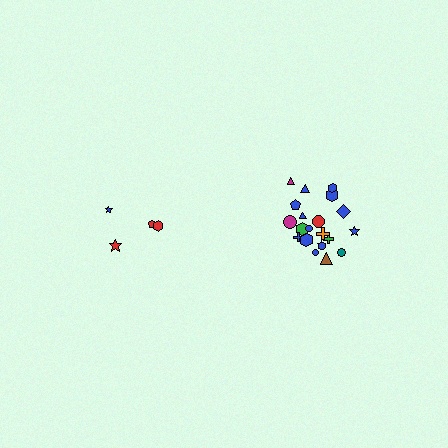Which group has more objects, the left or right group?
The right group.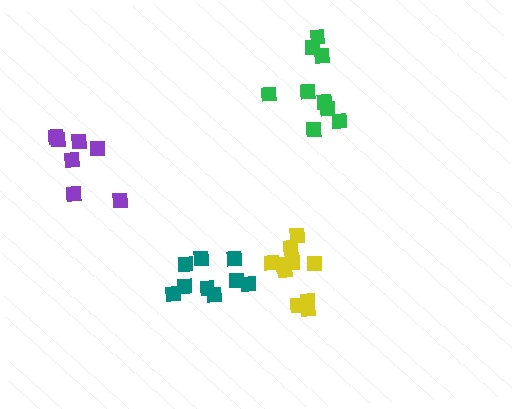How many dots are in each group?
Group 1: 9 dots, Group 2: 8 dots, Group 3: 9 dots, Group 4: 11 dots (37 total).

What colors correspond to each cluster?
The clusters are colored: green, purple, teal, yellow.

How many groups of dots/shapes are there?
There are 4 groups.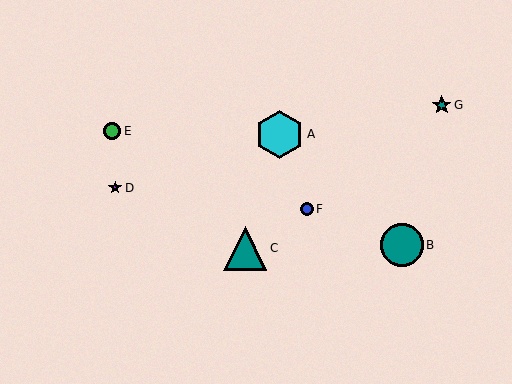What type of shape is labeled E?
Shape E is a green circle.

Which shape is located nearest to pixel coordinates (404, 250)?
The teal circle (labeled B) at (402, 245) is nearest to that location.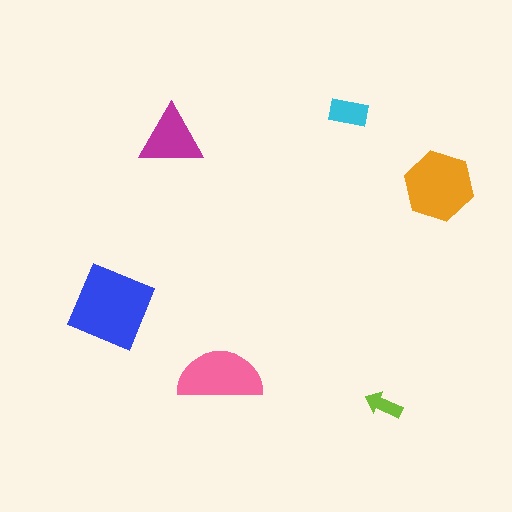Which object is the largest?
The blue square.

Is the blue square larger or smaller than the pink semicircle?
Larger.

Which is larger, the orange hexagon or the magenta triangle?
The orange hexagon.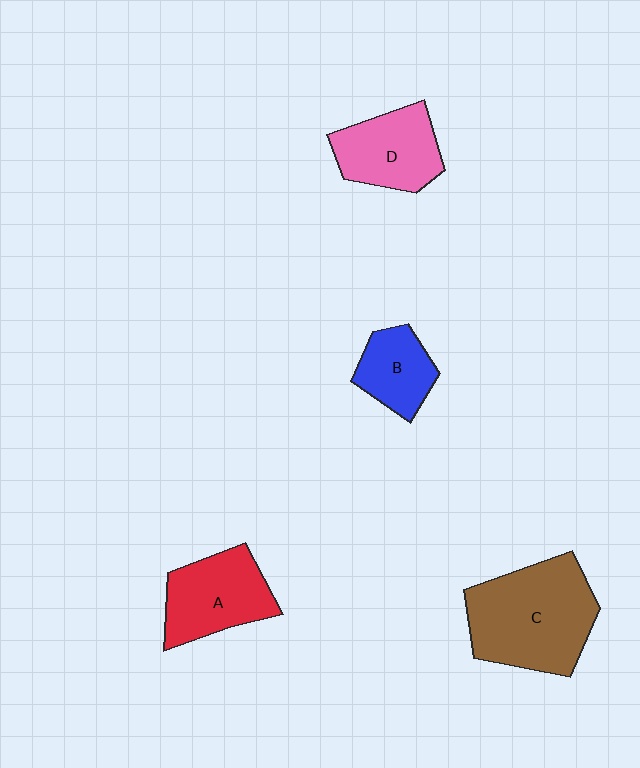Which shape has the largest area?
Shape C (brown).